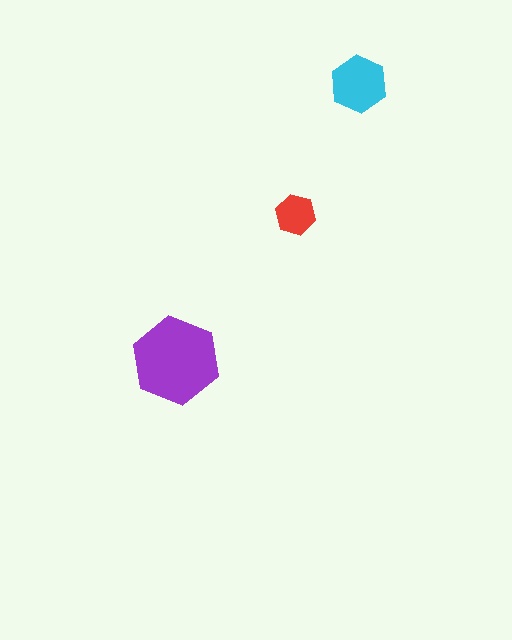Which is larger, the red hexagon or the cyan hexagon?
The cyan one.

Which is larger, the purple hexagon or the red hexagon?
The purple one.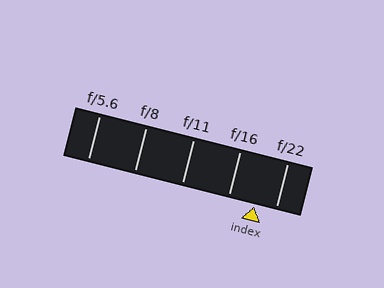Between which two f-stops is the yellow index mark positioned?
The index mark is between f/16 and f/22.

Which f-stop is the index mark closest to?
The index mark is closest to f/22.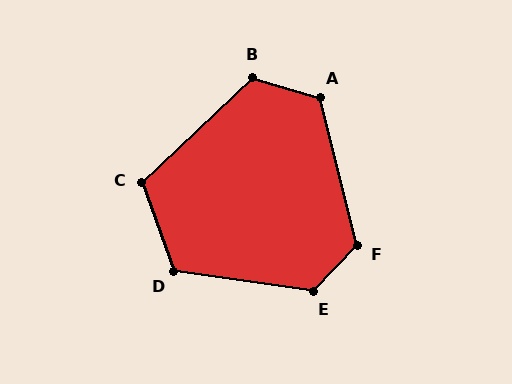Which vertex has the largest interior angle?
E, at approximately 126 degrees.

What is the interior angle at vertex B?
Approximately 120 degrees (obtuse).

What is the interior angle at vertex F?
Approximately 122 degrees (obtuse).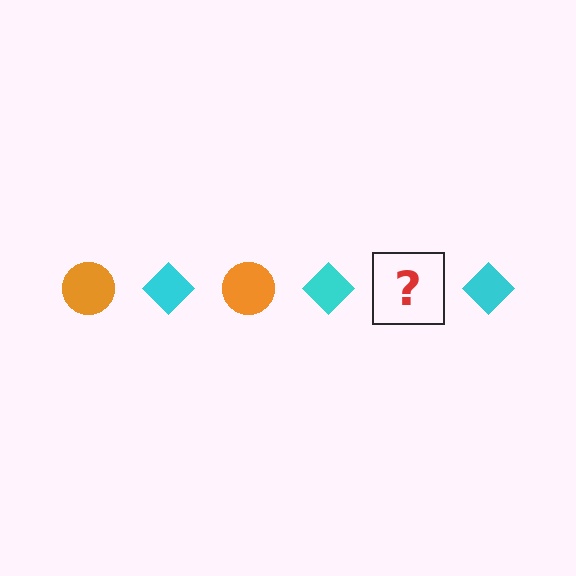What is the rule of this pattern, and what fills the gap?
The rule is that the pattern alternates between orange circle and cyan diamond. The gap should be filled with an orange circle.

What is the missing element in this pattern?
The missing element is an orange circle.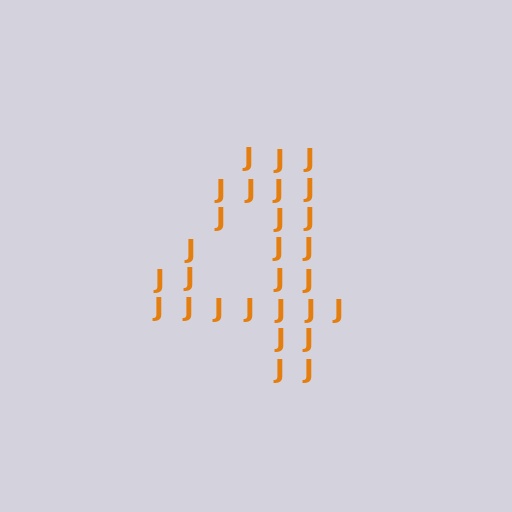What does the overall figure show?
The overall figure shows the digit 4.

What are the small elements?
The small elements are letter J's.